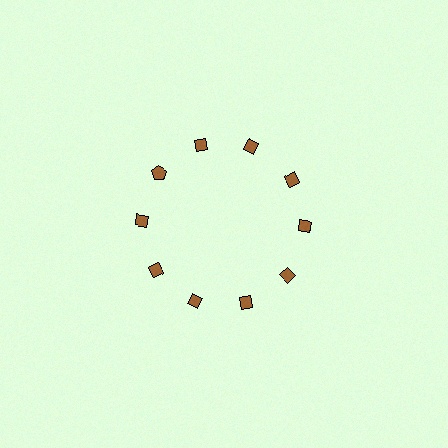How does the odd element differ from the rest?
It has a different shape: pentagon instead of diamond.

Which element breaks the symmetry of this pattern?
The brown pentagon at roughly the 10 o'clock position breaks the symmetry. All other shapes are brown diamonds.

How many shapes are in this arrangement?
There are 10 shapes arranged in a ring pattern.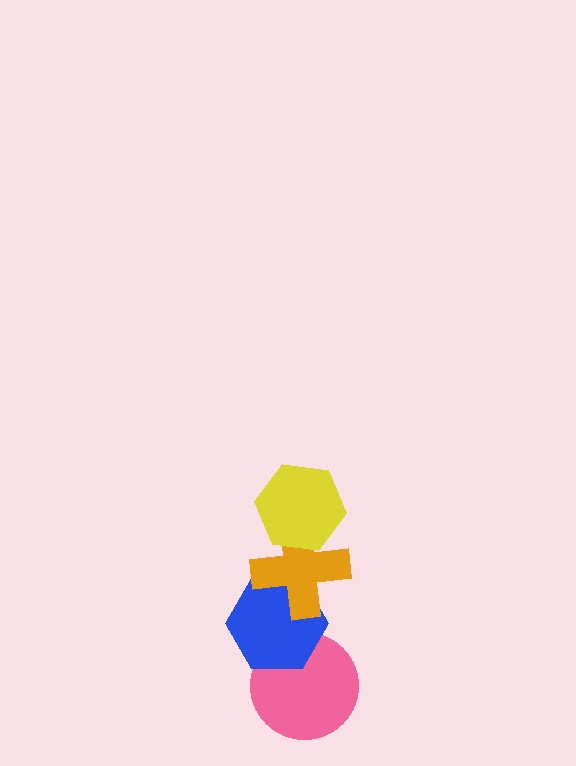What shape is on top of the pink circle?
The blue hexagon is on top of the pink circle.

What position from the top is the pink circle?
The pink circle is 4th from the top.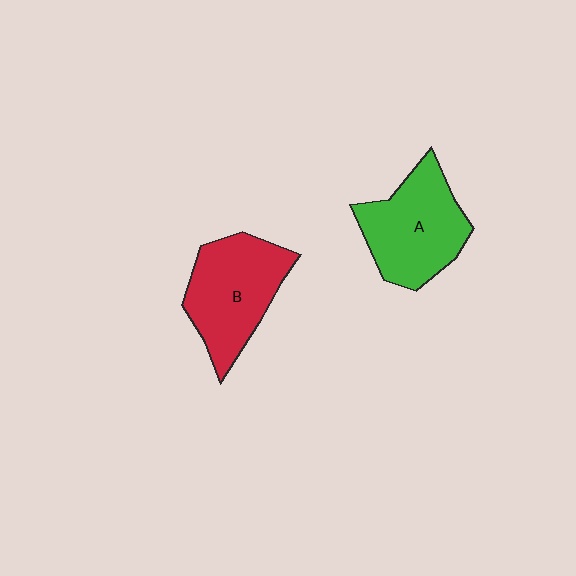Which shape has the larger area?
Shape B (red).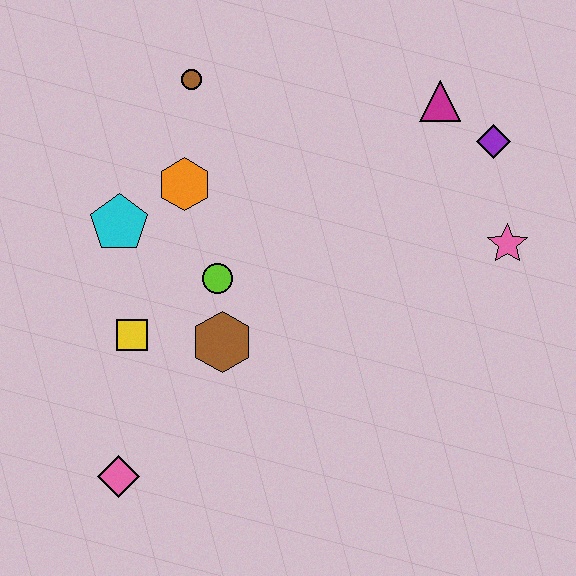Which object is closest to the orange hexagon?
The cyan pentagon is closest to the orange hexagon.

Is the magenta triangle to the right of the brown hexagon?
Yes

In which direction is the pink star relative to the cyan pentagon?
The pink star is to the right of the cyan pentagon.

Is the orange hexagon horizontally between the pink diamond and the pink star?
Yes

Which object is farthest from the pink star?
The pink diamond is farthest from the pink star.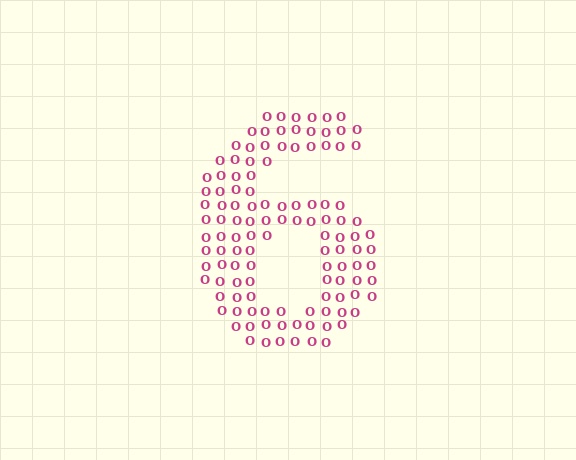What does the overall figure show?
The overall figure shows the digit 6.